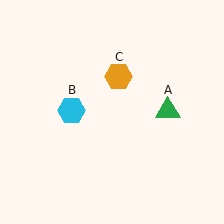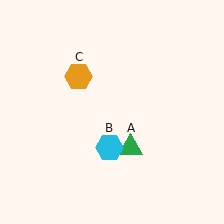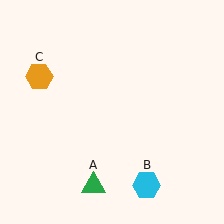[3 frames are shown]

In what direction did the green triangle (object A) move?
The green triangle (object A) moved down and to the left.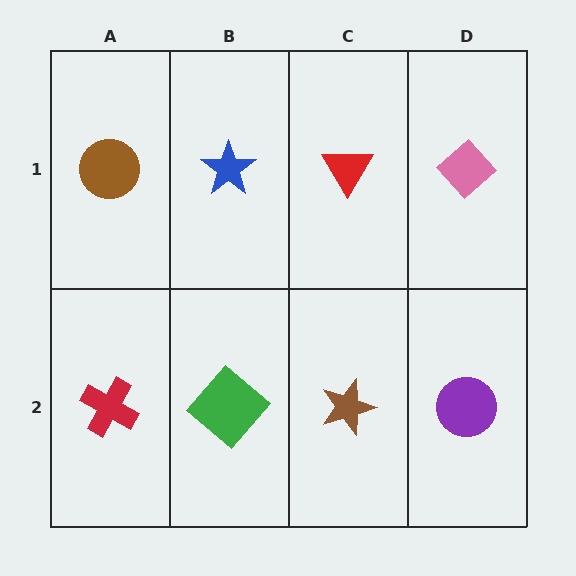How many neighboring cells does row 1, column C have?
3.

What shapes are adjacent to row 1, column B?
A green diamond (row 2, column B), a brown circle (row 1, column A), a red triangle (row 1, column C).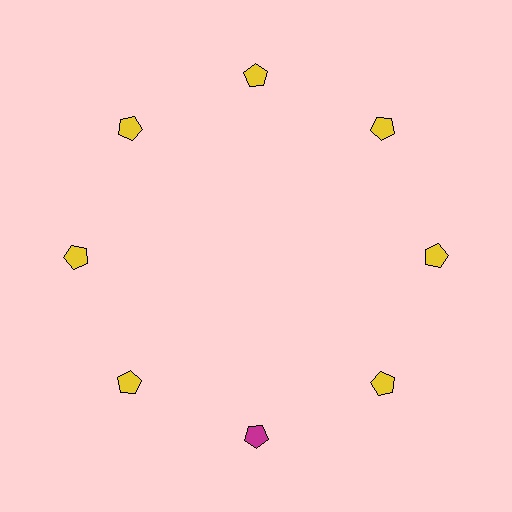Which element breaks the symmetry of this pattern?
The magenta pentagon at roughly the 6 o'clock position breaks the symmetry. All other shapes are yellow pentagons.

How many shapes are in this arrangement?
There are 8 shapes arranged in a ring pattern.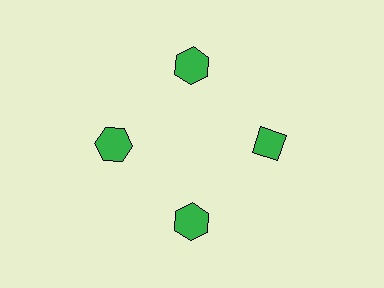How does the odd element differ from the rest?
It has a different shape: diamond instead of hexagon.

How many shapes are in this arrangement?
There are 4 shapes arranged in a ring pattern.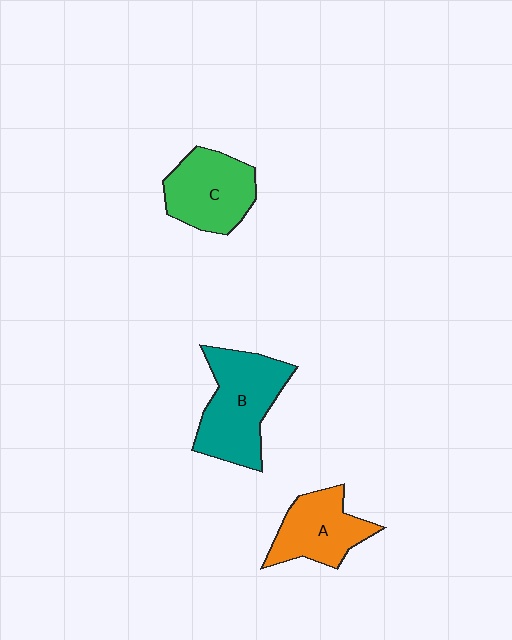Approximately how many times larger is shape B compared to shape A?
Approximately 1.4 times.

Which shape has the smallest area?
Shape A (orange).